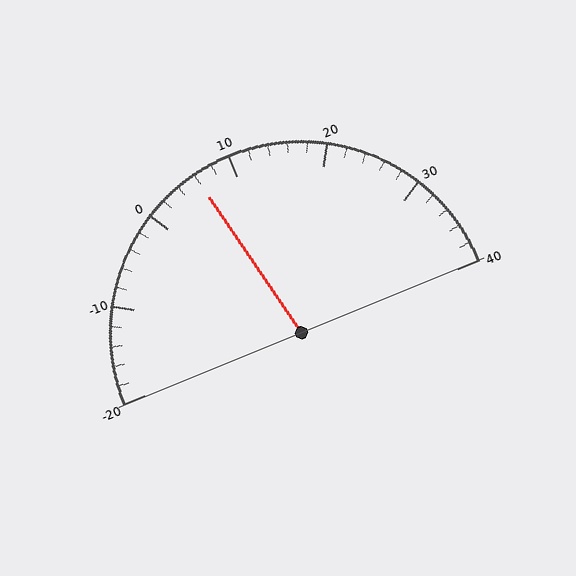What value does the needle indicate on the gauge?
The needle indicates approximately 6.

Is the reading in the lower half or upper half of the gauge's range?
The reading is in the lower half of the range (-20 to 40).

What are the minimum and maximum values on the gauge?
The gauge ranges from -20 to 40.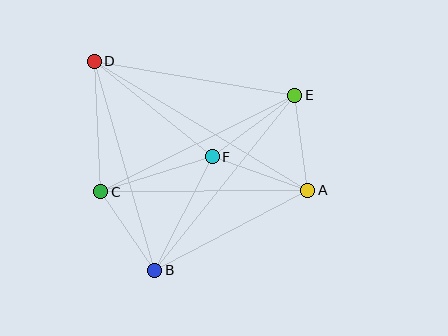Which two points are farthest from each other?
Points A and D are farthest from each other.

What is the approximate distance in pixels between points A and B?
The distance between A and B is approximately 173 pixels.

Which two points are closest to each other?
Points B and C are closest to each other.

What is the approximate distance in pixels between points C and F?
The distance between C and F is approximately 117 pixels.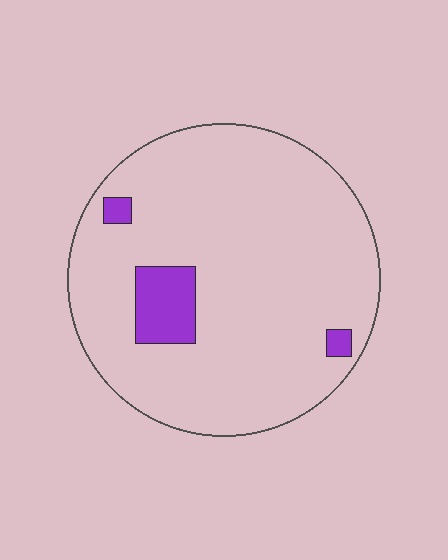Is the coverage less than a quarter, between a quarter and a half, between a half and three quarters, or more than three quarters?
Less than a quarter.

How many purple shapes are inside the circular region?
3.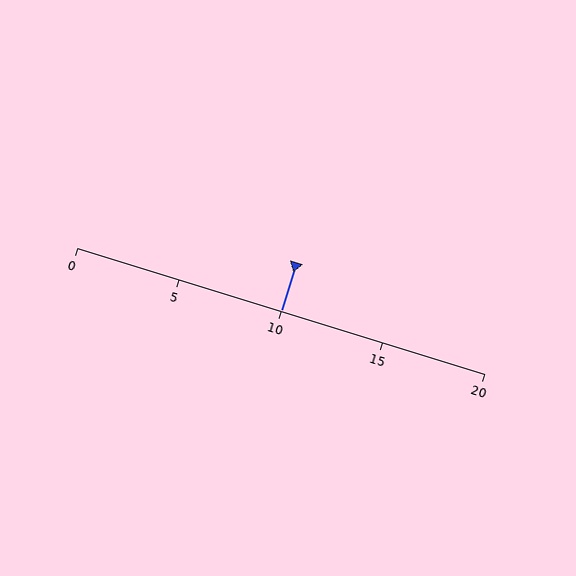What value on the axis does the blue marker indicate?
The marker indicates approximately 10.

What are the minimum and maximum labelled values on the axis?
The axis runs from 0 to 20.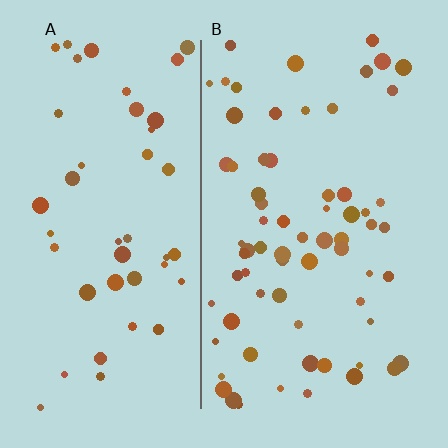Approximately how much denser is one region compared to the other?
Approximately 1.5× — region B over region A.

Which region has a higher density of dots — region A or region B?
B (the right).